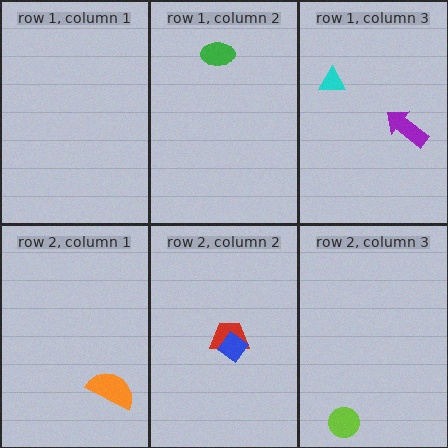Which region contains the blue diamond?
The row 2, column 2 region.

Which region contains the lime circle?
The row 2, column 3 region.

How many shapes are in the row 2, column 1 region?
1.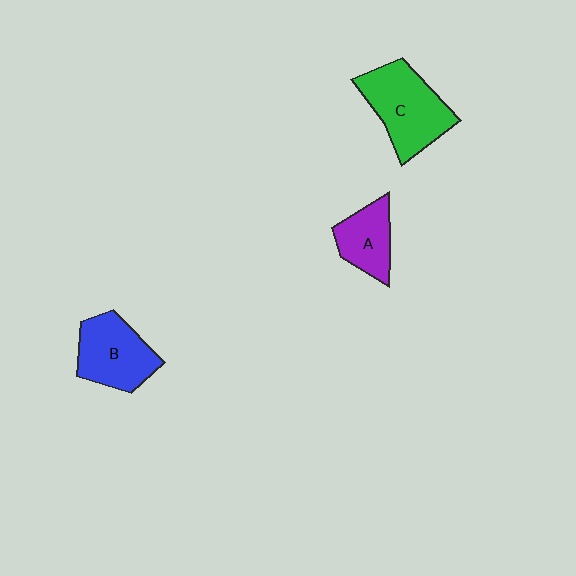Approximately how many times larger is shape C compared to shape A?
Approximately 1.6 times.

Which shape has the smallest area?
Shape A (purple).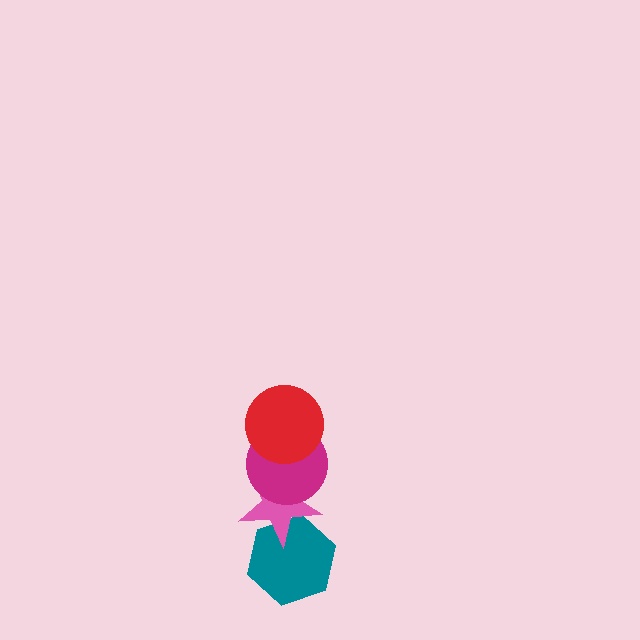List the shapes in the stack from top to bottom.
From top to bottom: the red circle, the magenta circle, the pink star, the teal hexagon.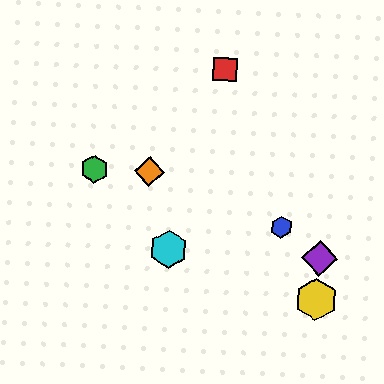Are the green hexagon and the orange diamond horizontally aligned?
Yes, both are at y≈169.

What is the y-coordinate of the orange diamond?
The orange diamond is at y≈171.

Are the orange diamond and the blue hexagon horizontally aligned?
No, the orange diamond is at y≈171 and the blue hexagon is at y≈227.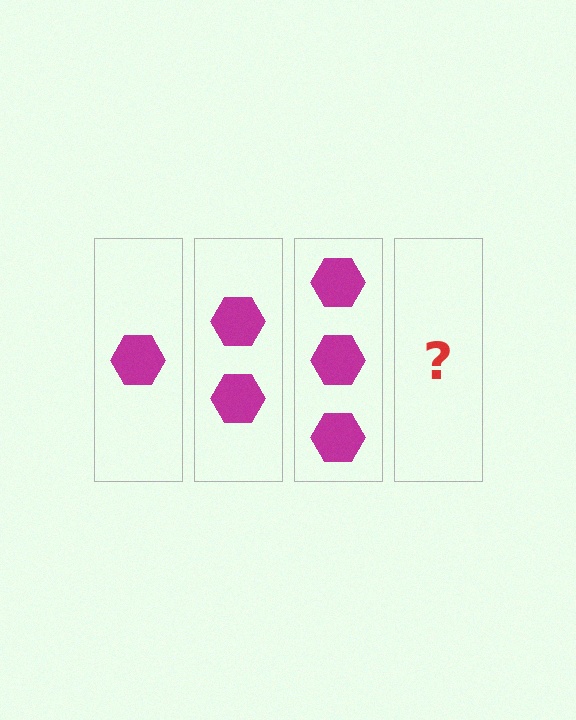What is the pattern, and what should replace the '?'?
The pattern is that each step adds one more hexagon. The '?' should be 4 hexagons.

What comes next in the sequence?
The next element should be 4 hexagons.